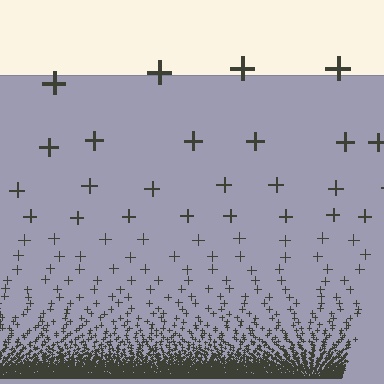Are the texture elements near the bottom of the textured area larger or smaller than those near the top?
Smaller. The gradient is inverted — elements near the bottom are smaller and denser.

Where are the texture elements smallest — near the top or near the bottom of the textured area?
Near the bottom.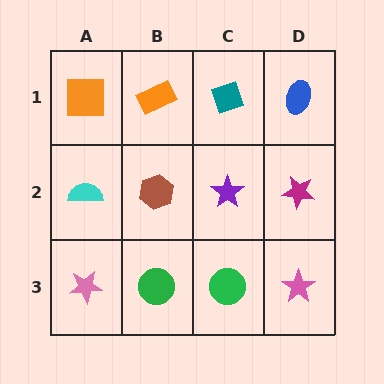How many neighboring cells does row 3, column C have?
3.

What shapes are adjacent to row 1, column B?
A brown hexagon (row 2, column B), an orange square (row 1, column A), a teal diamond (row 1, column C).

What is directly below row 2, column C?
A green circle.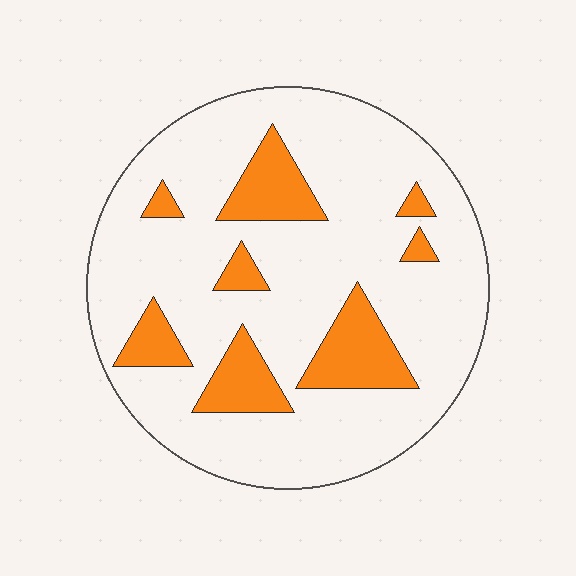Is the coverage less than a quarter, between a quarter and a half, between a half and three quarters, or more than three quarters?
Less than a quarter.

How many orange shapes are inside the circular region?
8.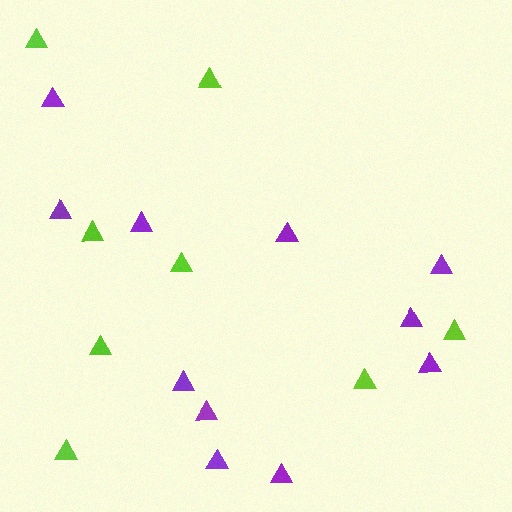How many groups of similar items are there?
There are 2 groups: one group of lime triangles (8) and one group of purple triangles (11).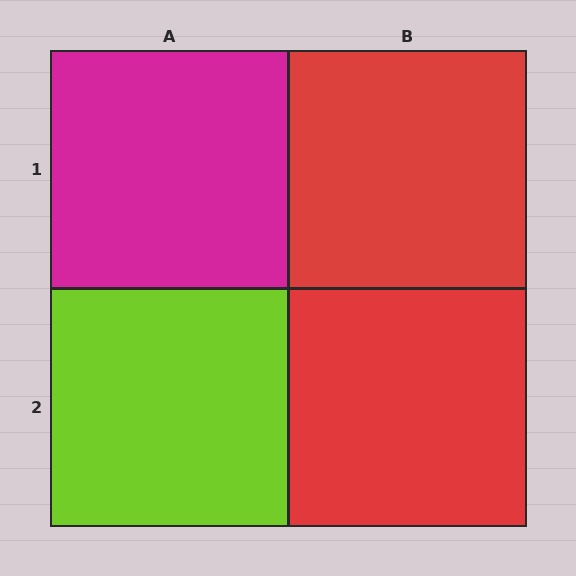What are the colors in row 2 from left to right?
Lime, red.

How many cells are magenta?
1 cell is magenta.